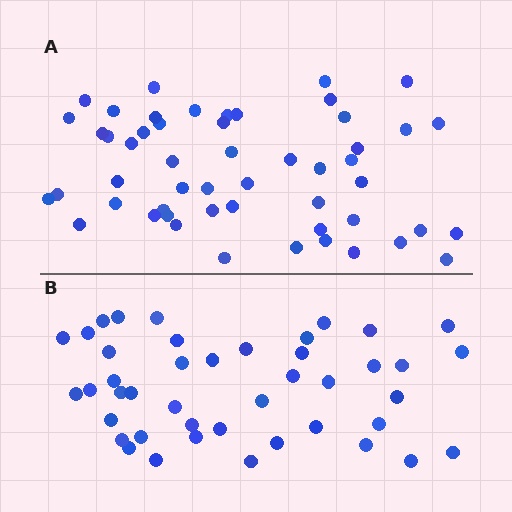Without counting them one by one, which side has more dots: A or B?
Region A (the top region) has more dots.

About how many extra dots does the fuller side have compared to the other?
Region A has roughly 8 or so more dots than region B.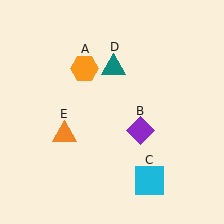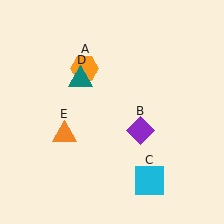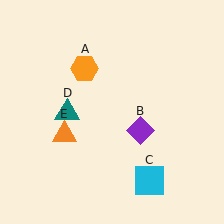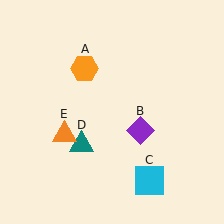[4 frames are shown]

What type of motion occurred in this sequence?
The teal triangle (object D) rotated counterclockwise around the center of the scene.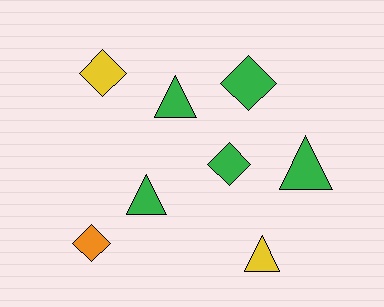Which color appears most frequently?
Green, with 5 objects.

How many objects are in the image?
There are 8 objects.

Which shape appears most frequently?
Diamond, with 4 objects.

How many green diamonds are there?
There are 2 green diamonds.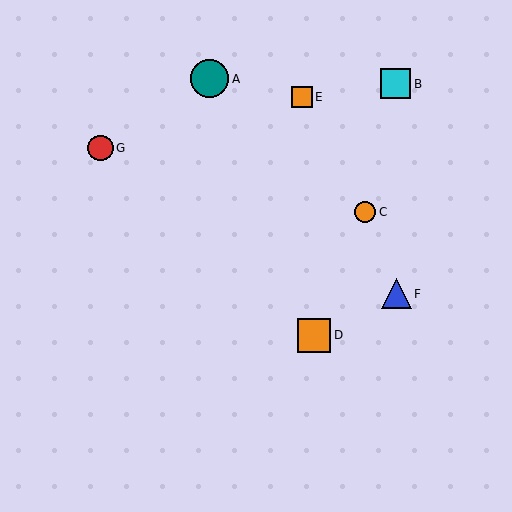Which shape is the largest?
The teal circle (labeled A) is the largest.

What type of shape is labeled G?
Shape G is a red circle.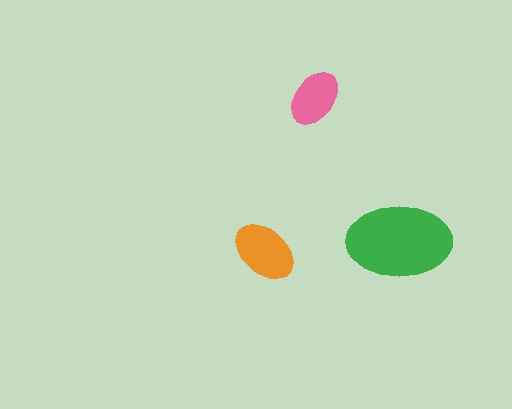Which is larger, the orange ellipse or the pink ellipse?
The orange one.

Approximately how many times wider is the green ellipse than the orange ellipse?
About 1.5 times wider.